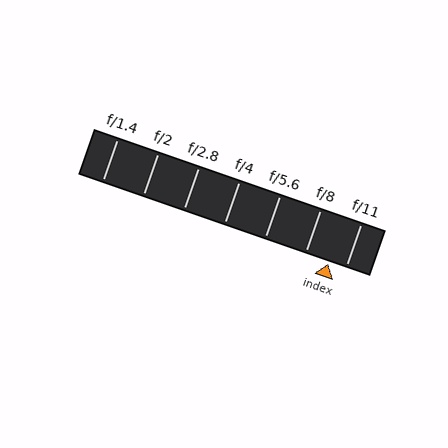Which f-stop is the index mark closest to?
The index mark is closest to f/11.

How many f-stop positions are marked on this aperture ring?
There are 7 f-stop positions marked.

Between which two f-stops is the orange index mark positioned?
The index mark is between f/8 and f/11.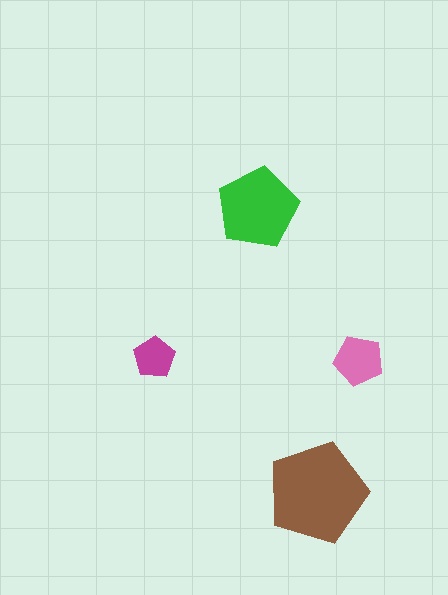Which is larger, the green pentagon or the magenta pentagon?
The green one.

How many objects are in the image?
There are 4 objects in the image.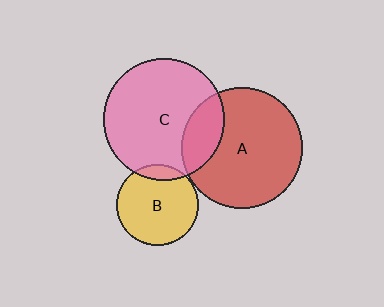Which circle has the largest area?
Circle C (pink).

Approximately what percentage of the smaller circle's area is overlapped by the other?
Approximately 10%.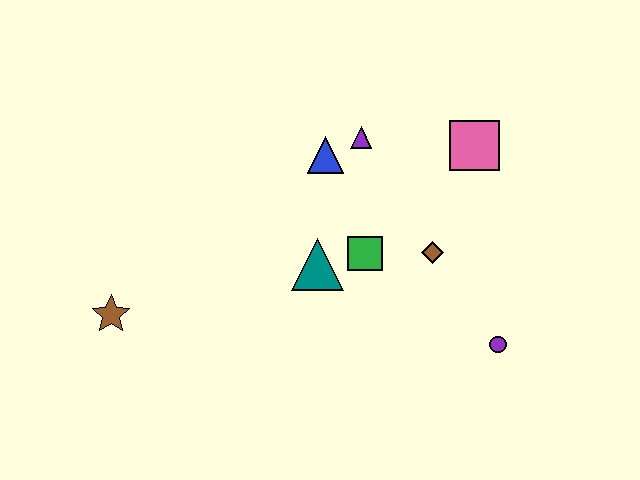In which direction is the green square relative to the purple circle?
The green square is to the left of the purple circle.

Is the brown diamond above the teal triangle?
Yes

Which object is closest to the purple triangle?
The blue triangle is closest to the purple triangle.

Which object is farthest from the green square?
The brown star is farthest from the green square.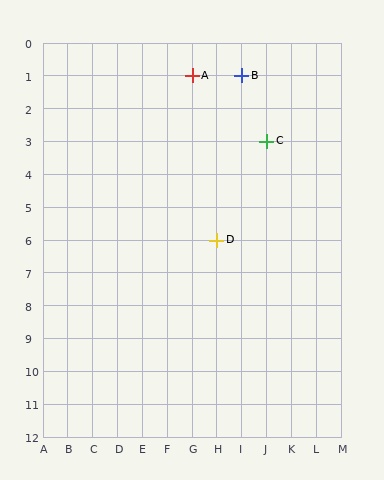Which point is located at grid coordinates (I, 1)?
Point B is at (I, 1).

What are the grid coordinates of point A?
Point A is at grid coordinates (G, 1).